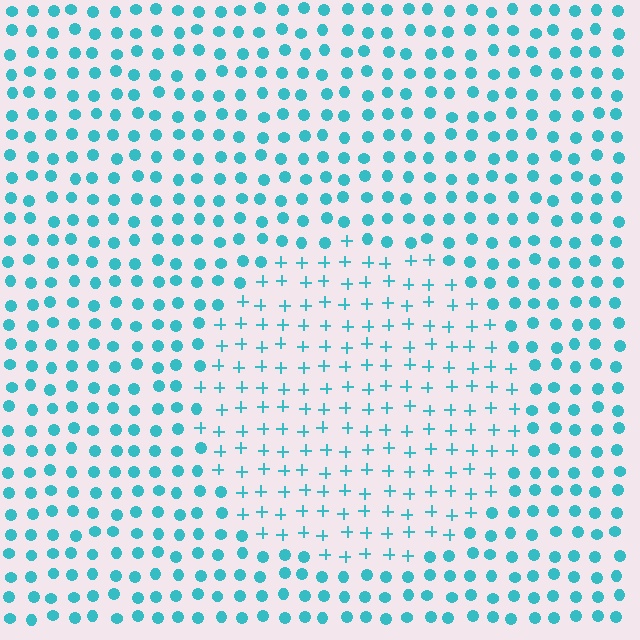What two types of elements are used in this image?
The image uses plus signs inside the circle region and circles outside it.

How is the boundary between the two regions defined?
The boundary is defined by a change in element shape: plus signs inside vs. circles outside. All elements share the same color and spacing.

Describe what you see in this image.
The image is filled with small cyan elements arranged in a uniform grid. A circle-shaped region contains plus signs, while the surrounding area contains circles. The boundary is defined purely by the change in element shape.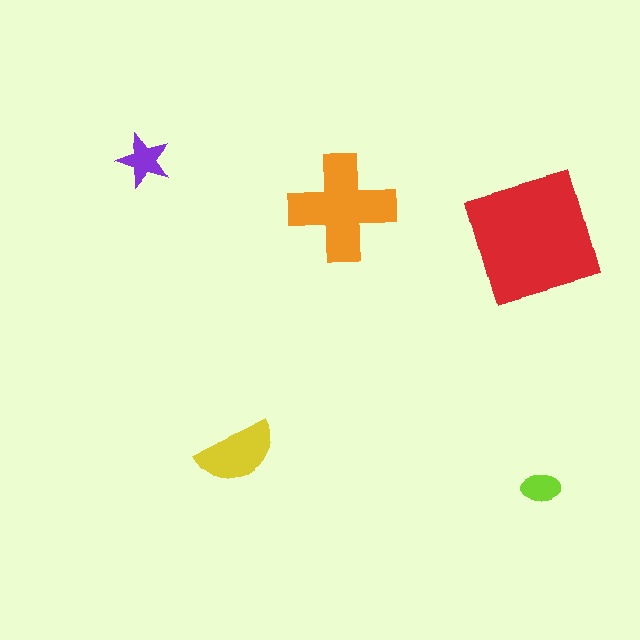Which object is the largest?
The red square.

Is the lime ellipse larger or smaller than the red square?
Smaller.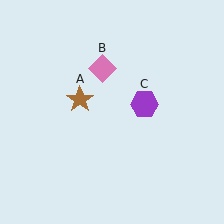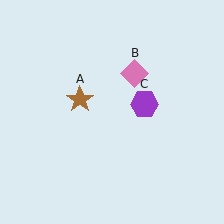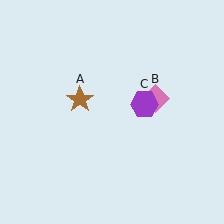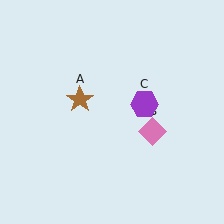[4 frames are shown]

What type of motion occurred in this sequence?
The pink diamond (object B) rotated clockwise around the center of the scene.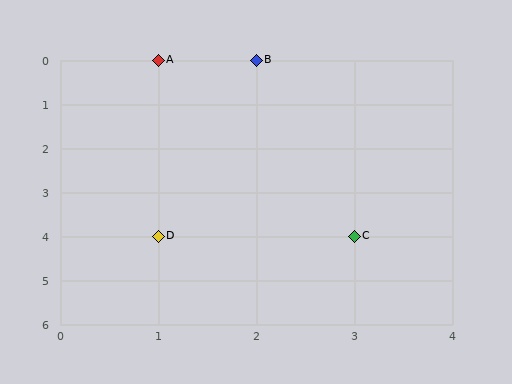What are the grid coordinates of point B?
Point B is at grid coordinates (2, 0).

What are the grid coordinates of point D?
Point D is at grid coordinates (1, 4).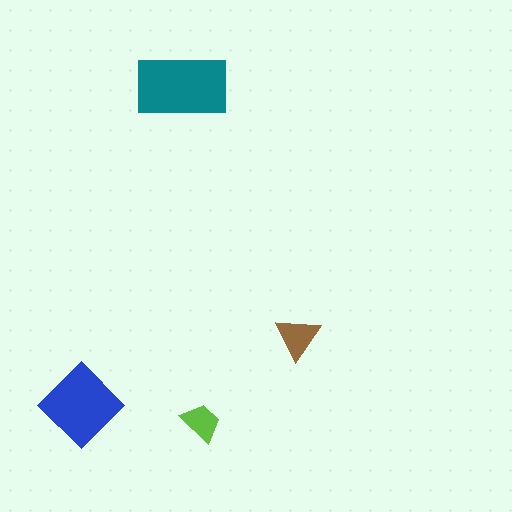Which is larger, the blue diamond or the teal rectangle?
The teal rectangle.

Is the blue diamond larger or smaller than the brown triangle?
Larger.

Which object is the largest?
The teal rectangle.